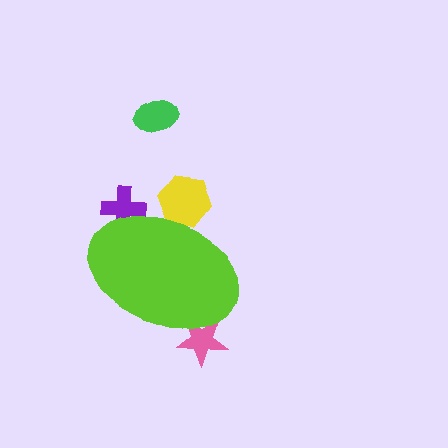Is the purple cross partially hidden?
Yes, the purple cross is partially hidden behind the lime ellipse.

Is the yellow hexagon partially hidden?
Yes, the yellow hexagon is partially hidden behind the lime ellipse.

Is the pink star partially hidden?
Yes, the pink star is partially hidden behind the lime ellipse.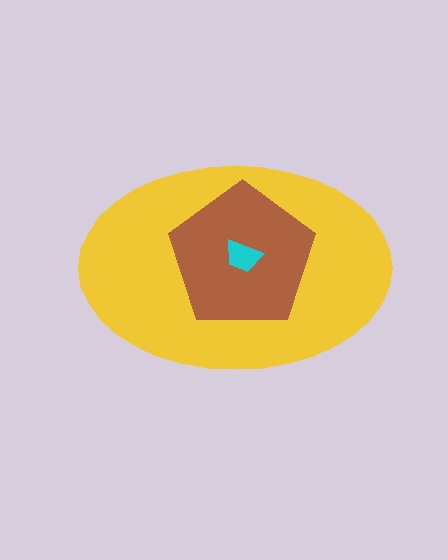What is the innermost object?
The cyan trapezoid.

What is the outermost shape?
The yellow ellipse.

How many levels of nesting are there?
3.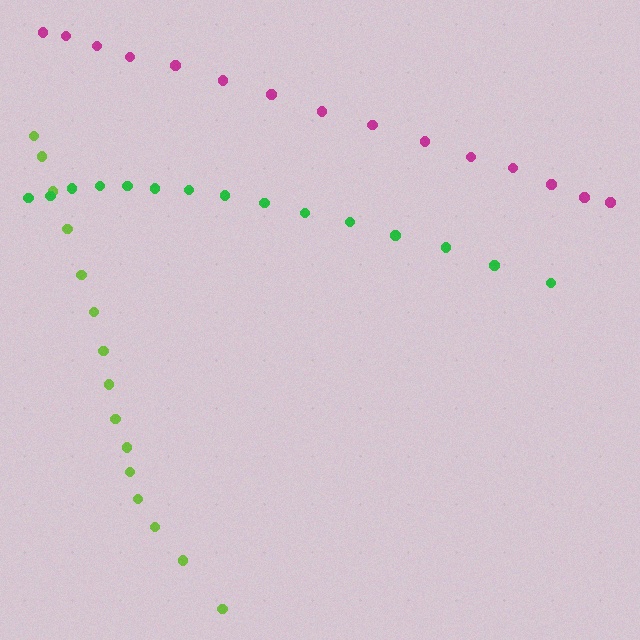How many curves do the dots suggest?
There are 3 distinct paths.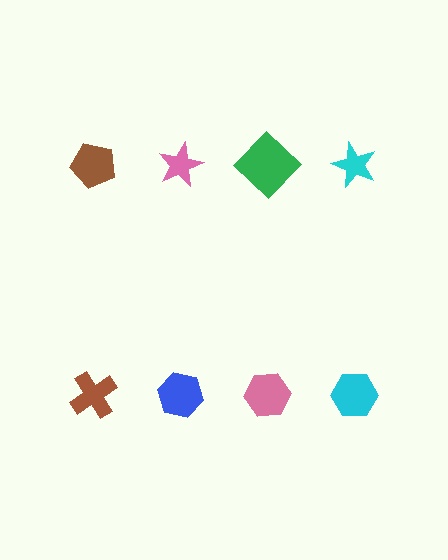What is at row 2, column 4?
A cyan hexagon.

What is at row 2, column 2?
A blue hexagon.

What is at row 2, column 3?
A pink hexagon.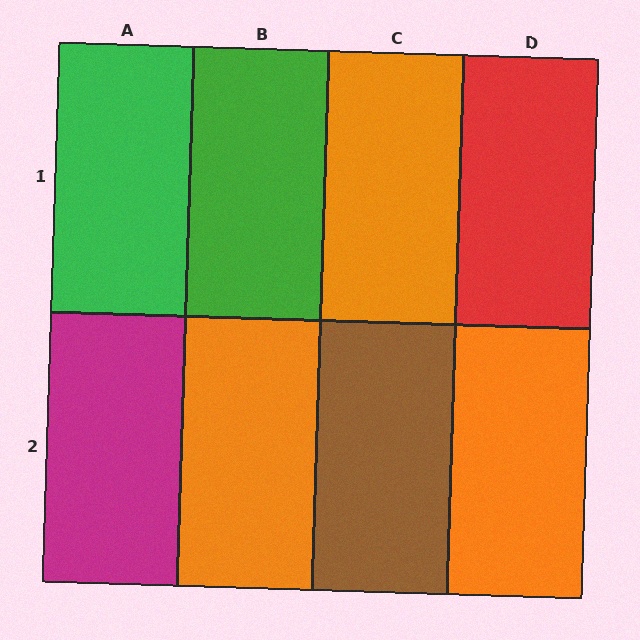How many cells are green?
2 cells are green.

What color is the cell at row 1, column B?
Green.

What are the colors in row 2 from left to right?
Magenta, orange, brown, orange.